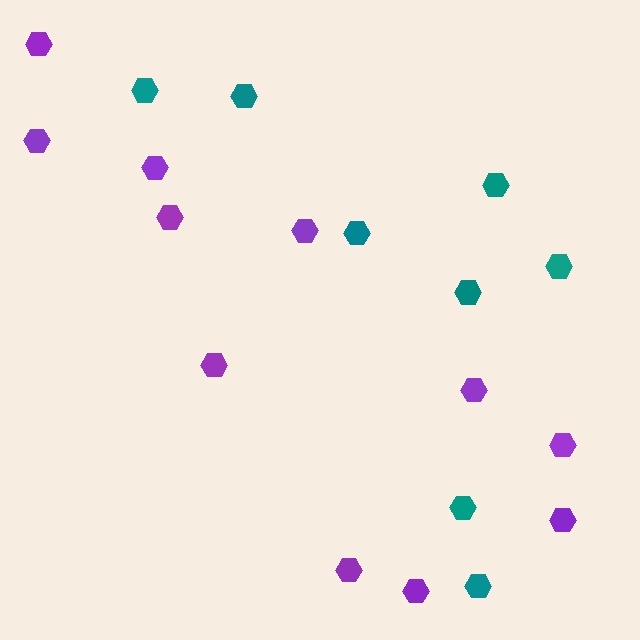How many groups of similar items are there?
There are 2 groups: one group of purple hexagons (11) and one group of teal hexagons (8).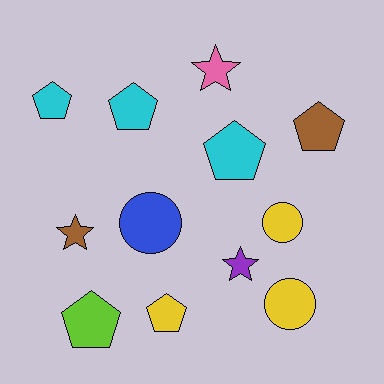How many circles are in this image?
There are 3 circles.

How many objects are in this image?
There are 12 objects.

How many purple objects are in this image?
There is 1 purple object.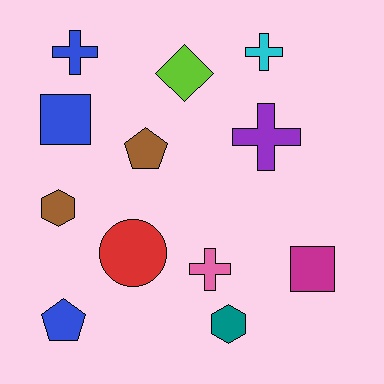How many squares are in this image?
There are 2 squares.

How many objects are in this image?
There are 12 objects.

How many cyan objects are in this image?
There is 1 cyan object.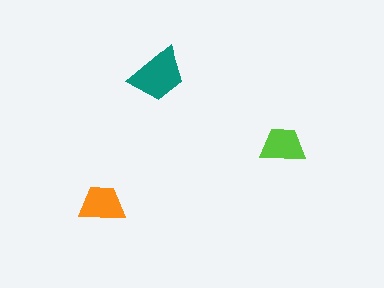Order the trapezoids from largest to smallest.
the teal one, the orange one, the lime one.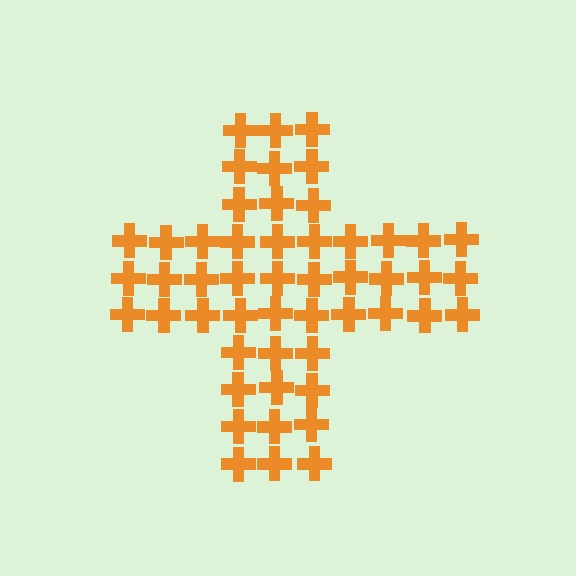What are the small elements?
The small elements are crosses.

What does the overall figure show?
The overall figure shows a cross.